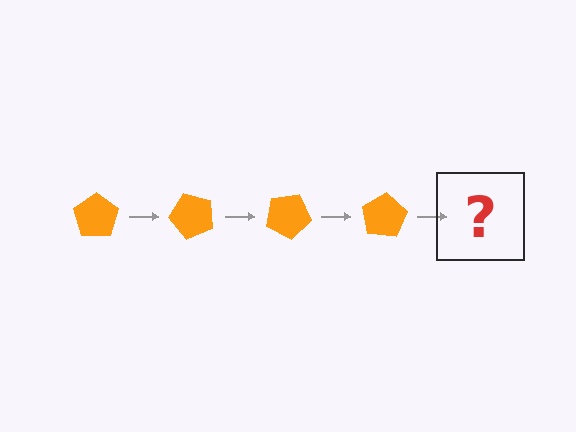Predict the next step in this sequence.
The next step is an orange pentagon rotated 200 degrees.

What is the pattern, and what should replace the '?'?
The pattern is that the pentagon rotates 50 degrees each step. The '?' should be an orange pentagon rotated 200 degrees.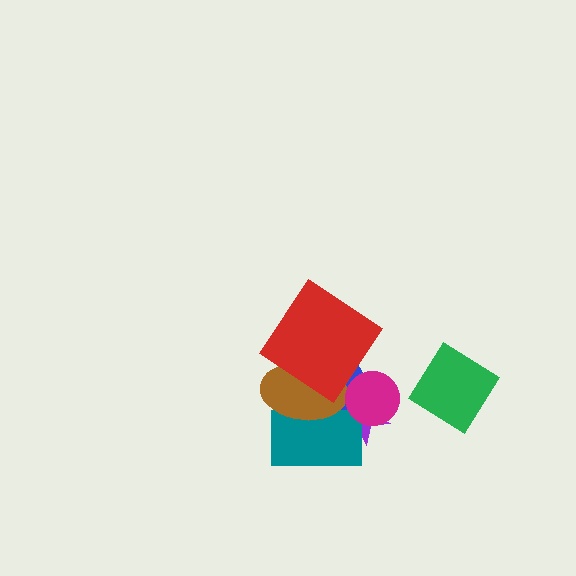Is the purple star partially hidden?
Yes, it is partially covered by another shape.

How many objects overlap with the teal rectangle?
3 objects overlap with the teal rectangle.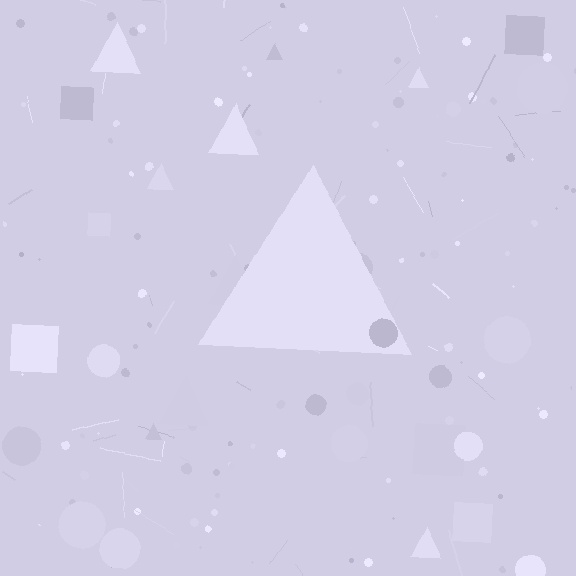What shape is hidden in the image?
A triangle is hidden in the image.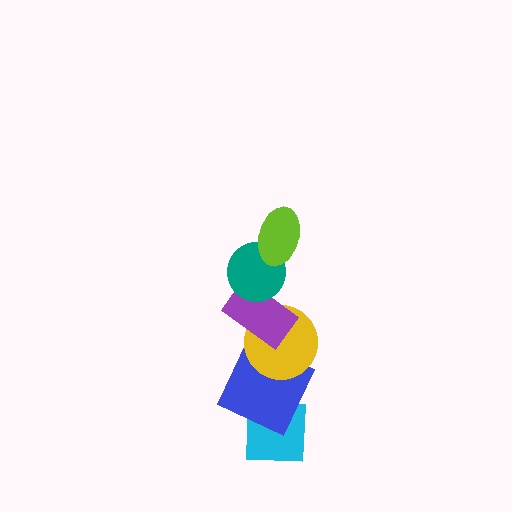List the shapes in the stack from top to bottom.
From top to bottom: the lime ellipse, the teal circle, the purple rectangle, the yellow circle, the blue square, the cyan square.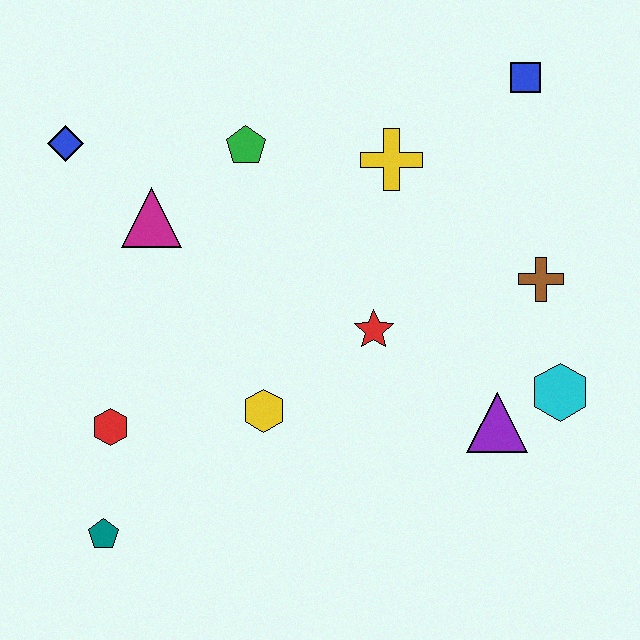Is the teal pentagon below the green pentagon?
Yes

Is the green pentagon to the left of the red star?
Yes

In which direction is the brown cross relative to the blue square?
The brown cross is below the blue square.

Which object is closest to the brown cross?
The cyan hexagon is closest to the brown cross.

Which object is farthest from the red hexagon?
The blue square is farthest from the red hexagon.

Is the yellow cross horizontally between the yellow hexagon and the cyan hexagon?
Yes